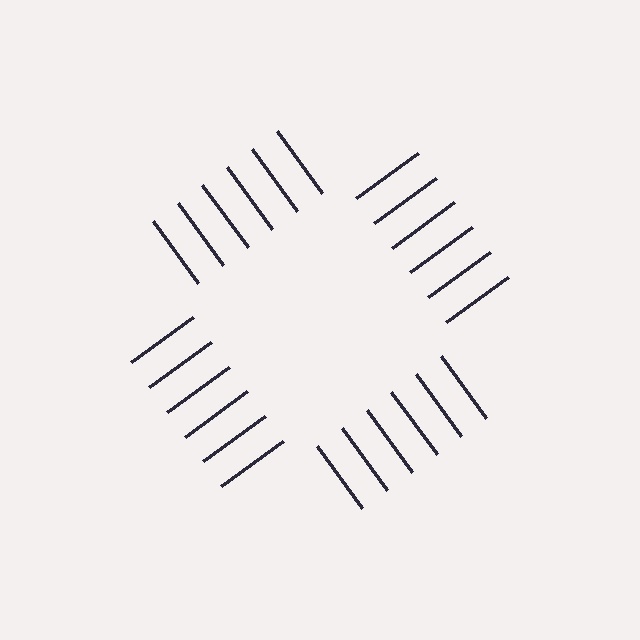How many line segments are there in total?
24 — 6 along each of the 4 edges.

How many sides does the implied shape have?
4 sides — the line-ends trace a square.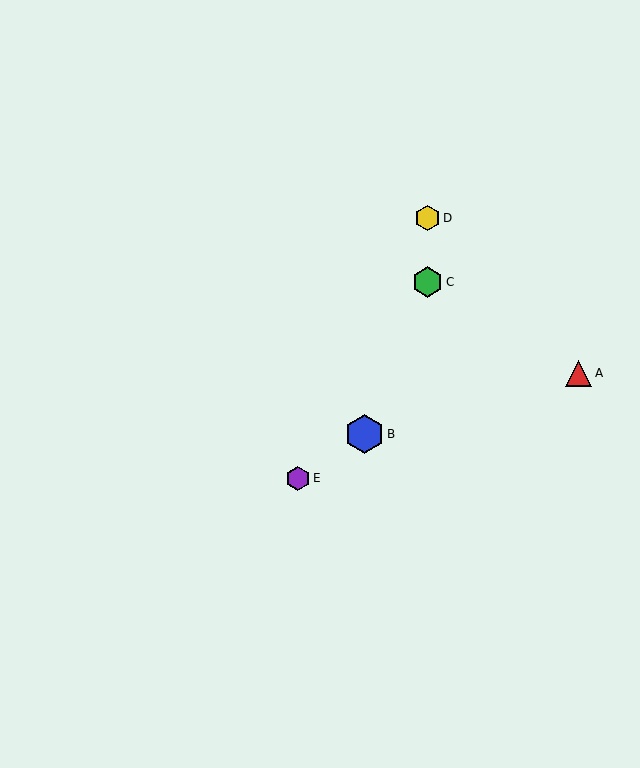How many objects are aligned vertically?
2 objects (C, D) are aligned vertically.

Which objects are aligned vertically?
Objects C, D are aligned vertically.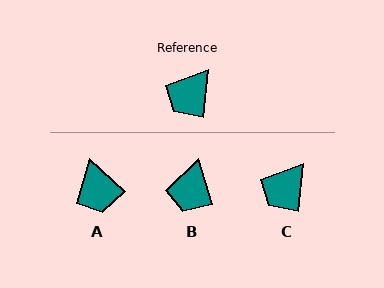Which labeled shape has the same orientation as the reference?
C.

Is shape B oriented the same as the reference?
No, it is off by about 23 degrees.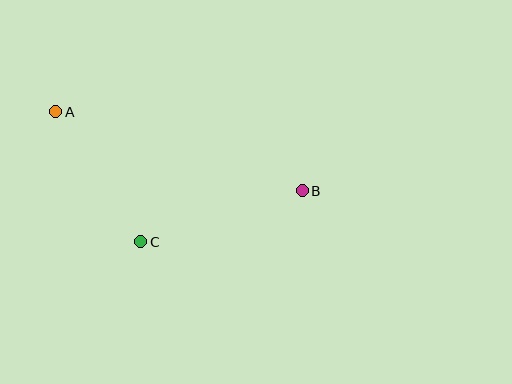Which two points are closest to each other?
Points A and C are closest to each other.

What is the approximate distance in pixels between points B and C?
The distance between B and C is approximately 169 pixels.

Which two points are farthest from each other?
Points A and B are farthest from each other.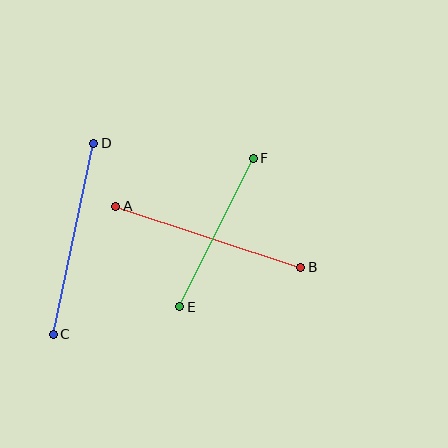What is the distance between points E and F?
The distance is approximately 166 pixels.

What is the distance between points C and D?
The distance is approximately 195 pixels.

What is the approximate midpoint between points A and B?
The midpoint is at approximately (208, 237) pixels.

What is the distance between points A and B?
The distance is approximately 195 pixels.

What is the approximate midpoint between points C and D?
The midpoint is at approximately (73, 239) pixels.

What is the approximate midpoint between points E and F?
The midpoint is at approximately (217, 233) pixels.